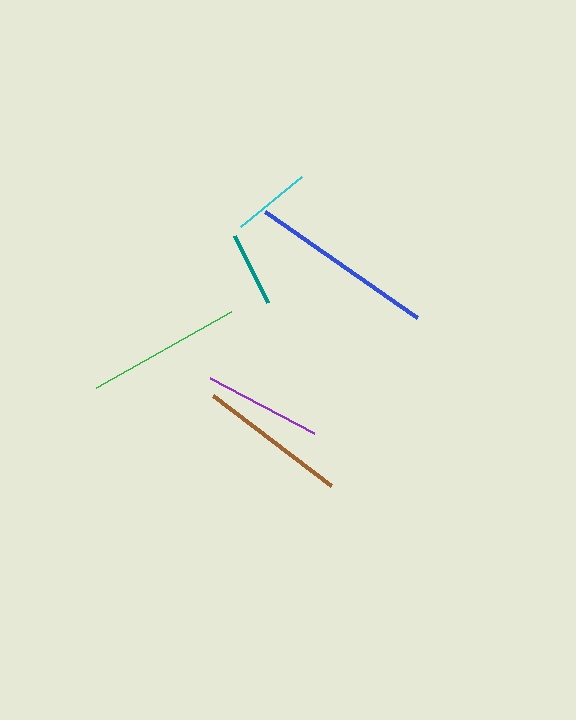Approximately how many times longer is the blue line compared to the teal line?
The blue line is approximately 2.5 times the length of the teal line.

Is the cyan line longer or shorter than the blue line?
The blue line is longer than the cyan line.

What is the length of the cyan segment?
The cyan segment is approximately 79 pixels long.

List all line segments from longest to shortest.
From longest to shortest: blue, green, brown, purple, cyan, teal.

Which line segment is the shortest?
The teal line is the shortest at approximately 75 pixels.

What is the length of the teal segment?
The teal segment is approximately 75 pixels long.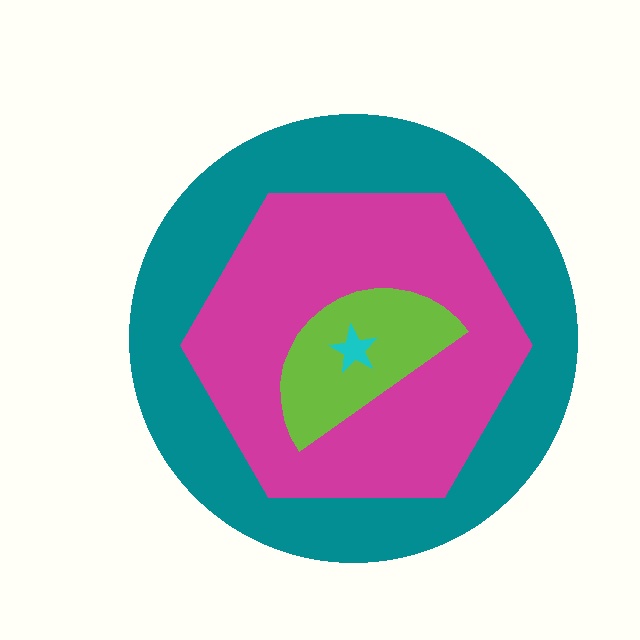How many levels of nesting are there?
4.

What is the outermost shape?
The teal circle.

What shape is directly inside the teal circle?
The magenta hexagon.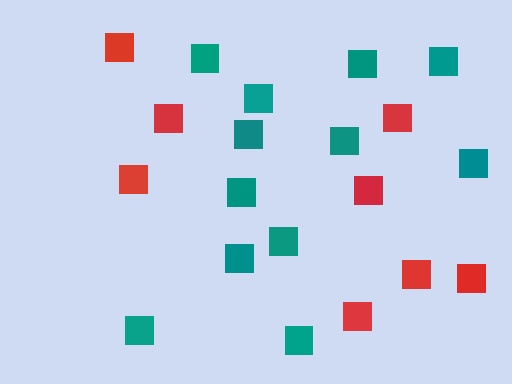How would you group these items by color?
There are 2 groups: one group of red squares (8) and one group of teal squares (12).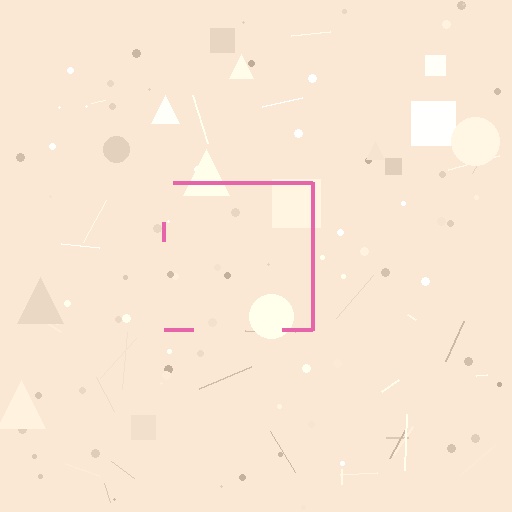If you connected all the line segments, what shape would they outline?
They would outline a square.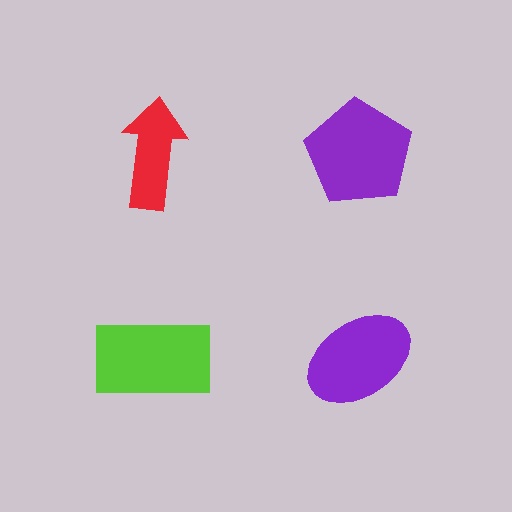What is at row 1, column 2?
A purple pentagon.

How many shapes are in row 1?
2 shapes.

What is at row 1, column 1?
A red arrow.